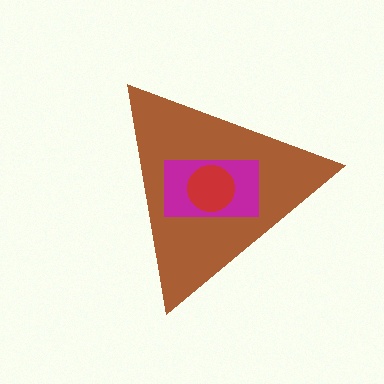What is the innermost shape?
The red circle.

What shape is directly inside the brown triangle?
The magenta rectangle.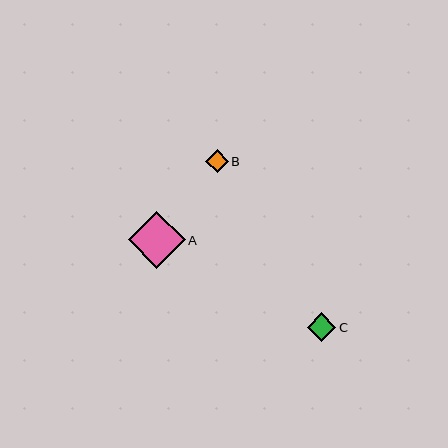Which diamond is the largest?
Diamond A is the largest with a size of approximately 57 pixels.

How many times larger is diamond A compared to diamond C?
Diamond A is approximately 2.0 times the size of diamond C.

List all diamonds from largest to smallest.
From largest to smallest: A, C, B.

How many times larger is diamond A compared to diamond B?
Diamond A is approximately 2.5 times the size of diamond B.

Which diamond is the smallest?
Diamond B is the smallest with a size of approximately 23 pixels.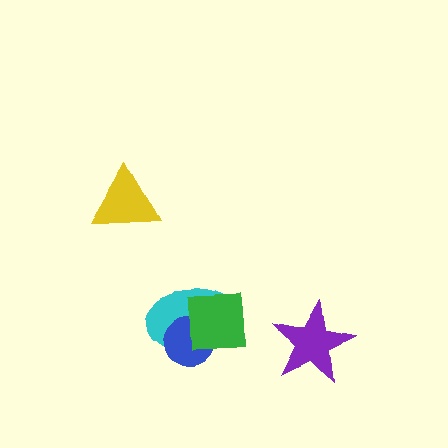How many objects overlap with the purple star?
0 objects overlap with the purple star.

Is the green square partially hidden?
No, no other shape covers it.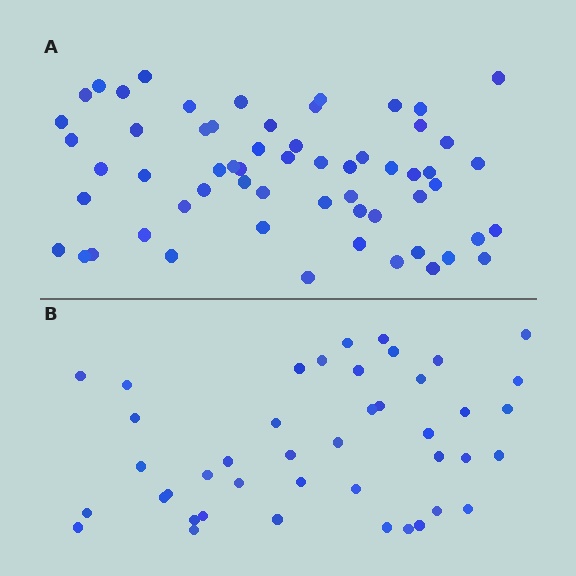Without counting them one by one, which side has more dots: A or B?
Region A (the top region) has more dots.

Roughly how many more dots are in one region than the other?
Region A has approximately 15 more dots than region B.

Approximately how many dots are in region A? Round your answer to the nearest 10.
About 60 dots.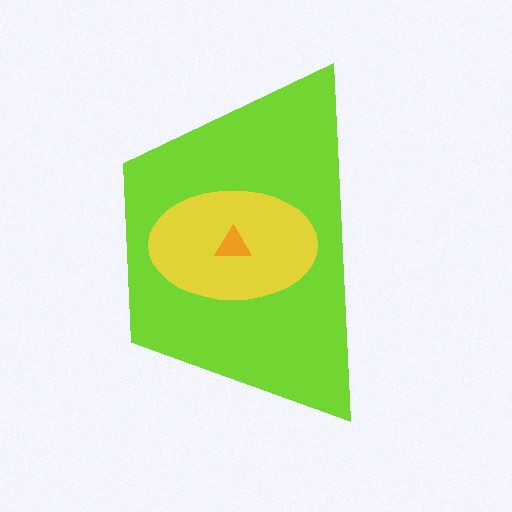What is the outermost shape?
The lime trapezoid.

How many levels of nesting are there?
3.